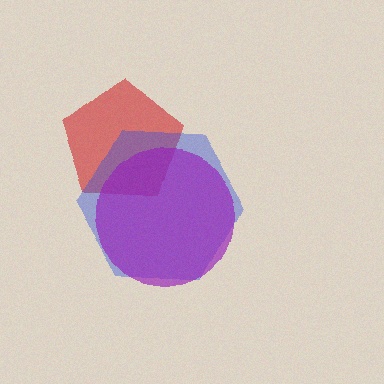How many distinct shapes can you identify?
There are 3 distinct shapes: a red pentagon, a blue hexagon, a purple circle.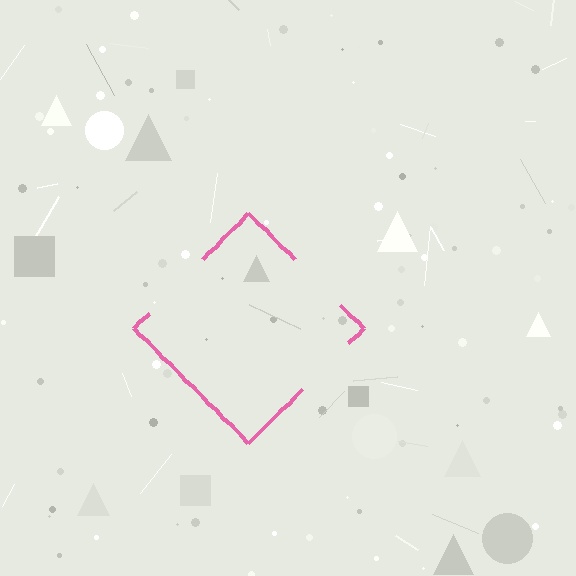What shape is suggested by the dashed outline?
The dashed outline suggests a diamond.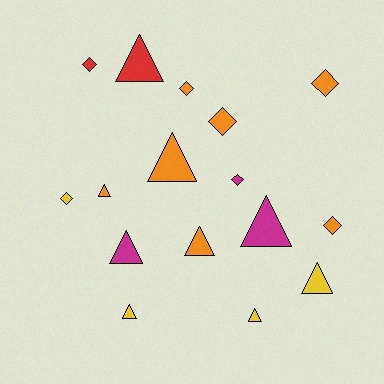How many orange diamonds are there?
There are 4 orange diamonds.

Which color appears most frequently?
Orange, with 7 objects.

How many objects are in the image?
There are 16 objects.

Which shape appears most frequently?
Triangle, with 9 objects.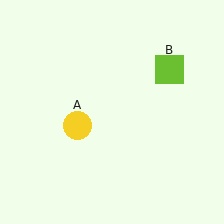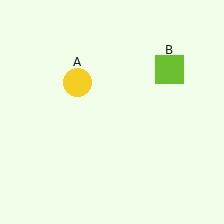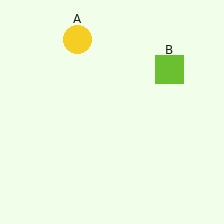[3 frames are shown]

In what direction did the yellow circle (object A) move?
The yellow circle (object A) moved up.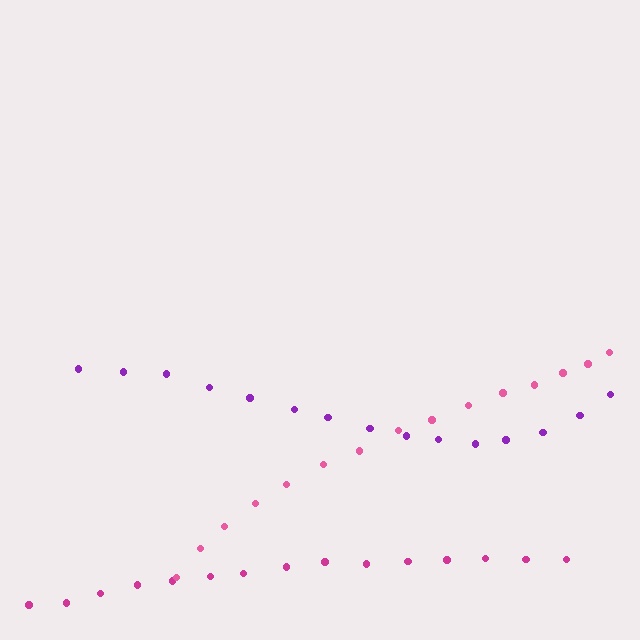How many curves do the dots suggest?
There are 3 distinct paths.